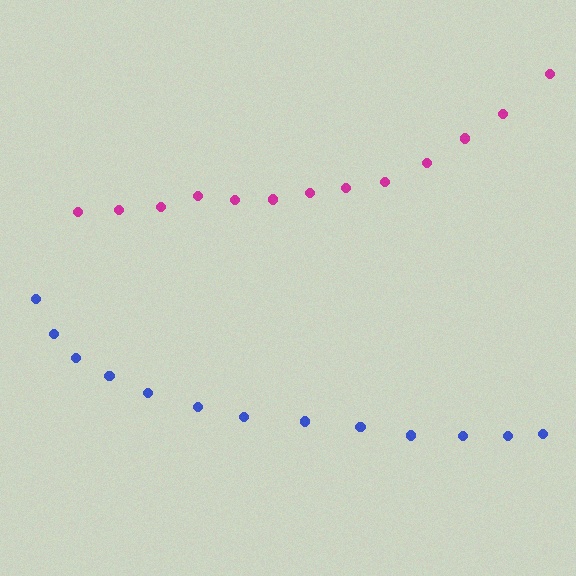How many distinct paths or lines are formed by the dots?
There are 2 distinct paths.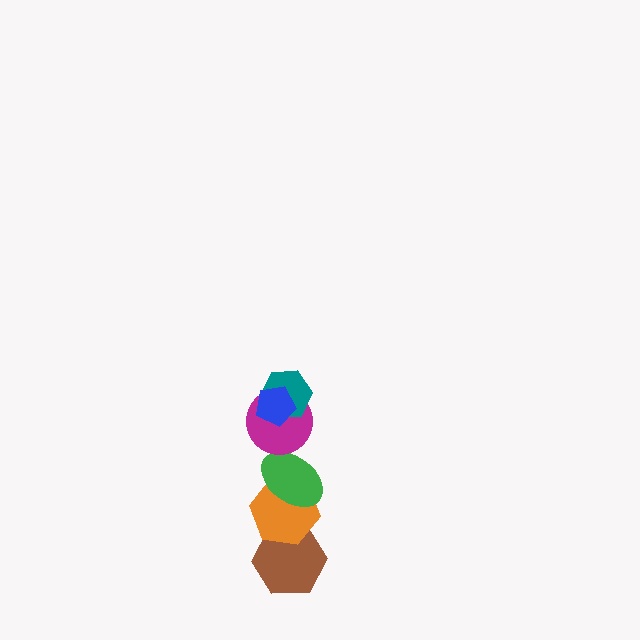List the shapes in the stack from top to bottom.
From top to bottom: the blue pentagon, the teal hexagon, the magenta circle, the green ellipse, the orange hexagon, the brown hexagon.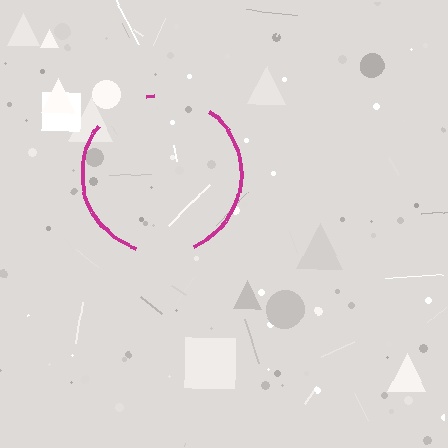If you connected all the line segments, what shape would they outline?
They would outline a circle.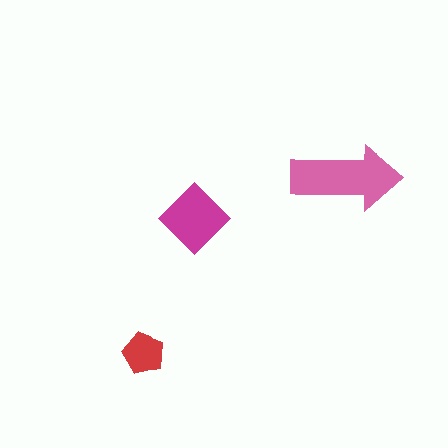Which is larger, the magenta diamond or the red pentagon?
The magenta diamond.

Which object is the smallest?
The red pentagon.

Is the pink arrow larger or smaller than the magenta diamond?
Larger.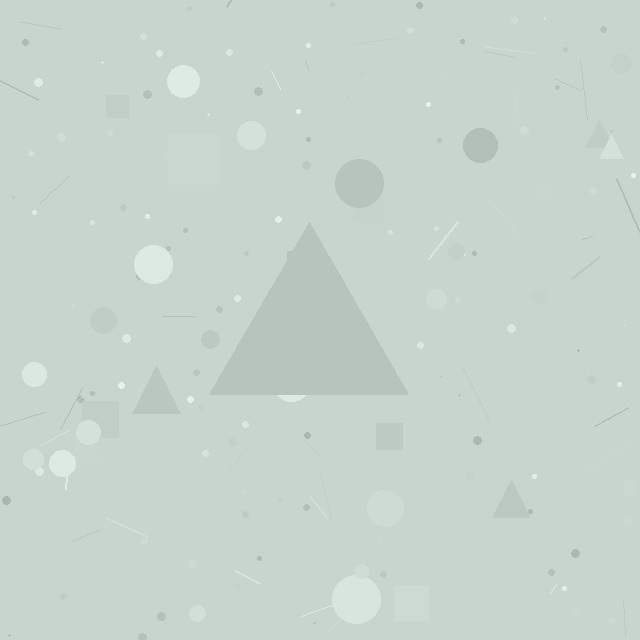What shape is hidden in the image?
A triangle is hidden in the image.